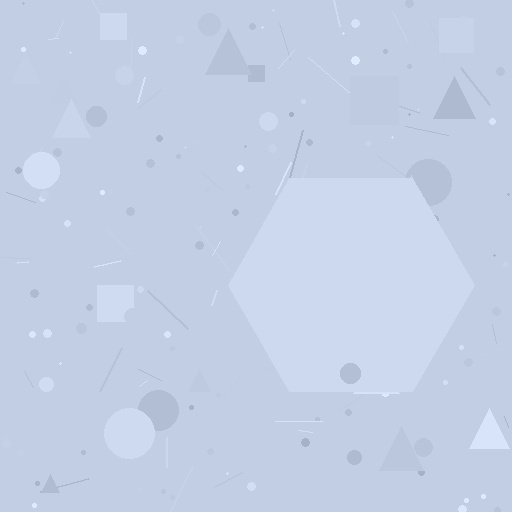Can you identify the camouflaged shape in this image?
The camouflaged shape is a hexagon.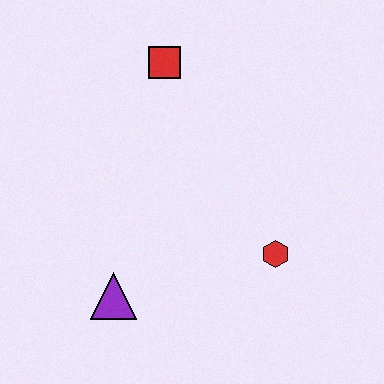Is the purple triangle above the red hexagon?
No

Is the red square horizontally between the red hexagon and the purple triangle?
Yes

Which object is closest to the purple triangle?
The red hexagon is closest to the purple triangle.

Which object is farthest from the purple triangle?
The red square is farthest from the purple triangle.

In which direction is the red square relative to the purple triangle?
The red square is above the purple triangle.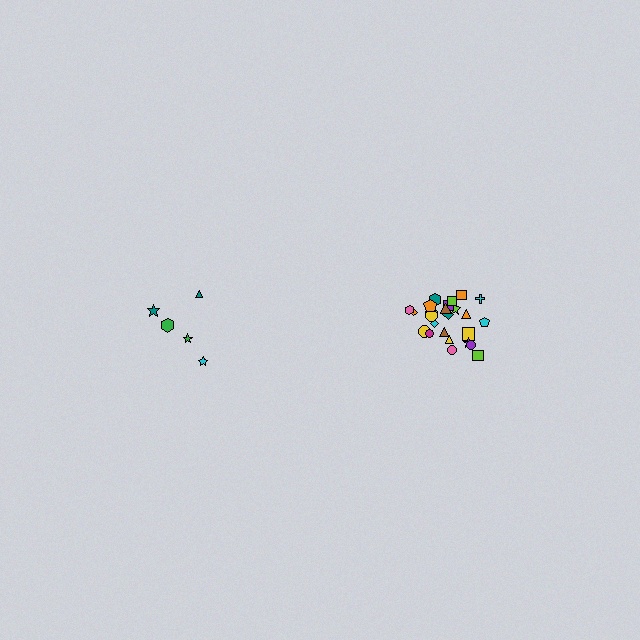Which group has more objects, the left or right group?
The right group.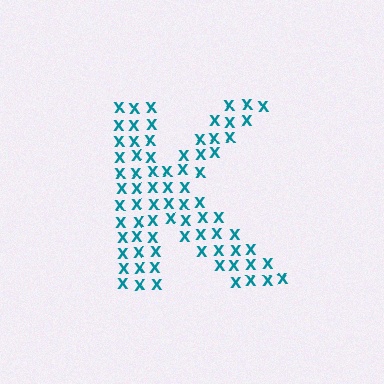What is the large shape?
The large shape is the letter K.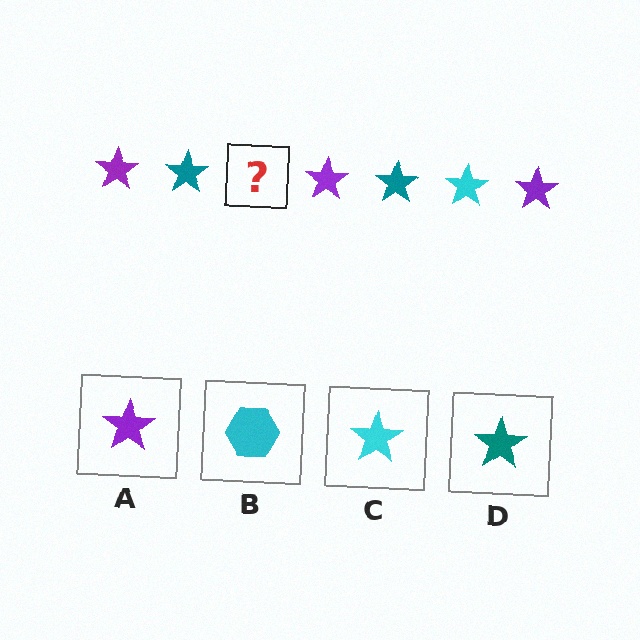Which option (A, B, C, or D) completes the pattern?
C.